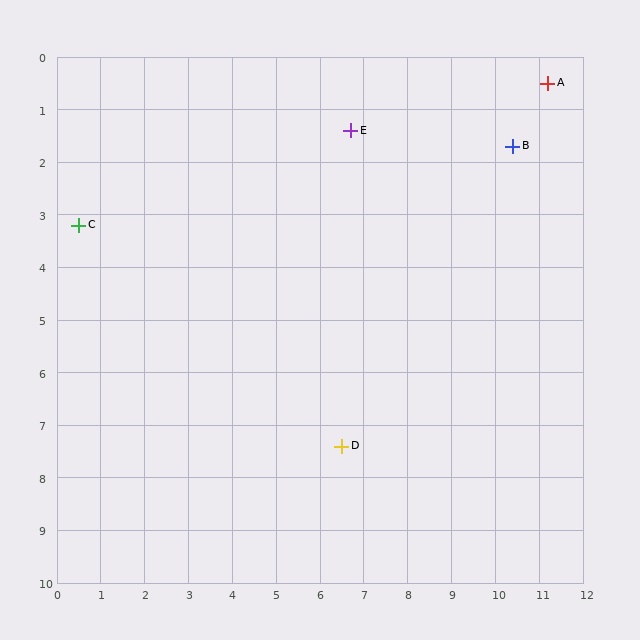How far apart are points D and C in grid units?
Points D and C are about 7.3 grid units apart.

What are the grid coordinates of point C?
Point C is at approximately (0.5, 3.2).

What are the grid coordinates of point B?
Point B is at approximately (10.4, 1.7).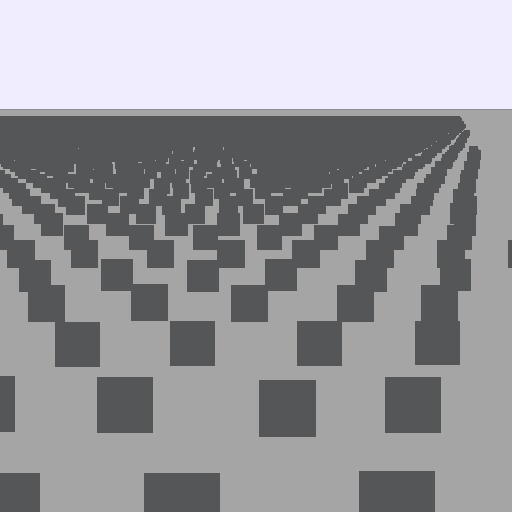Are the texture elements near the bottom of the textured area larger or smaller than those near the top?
Larger. Near the bottom, elements are closer to the viewer and appear at a bigger on-screen size.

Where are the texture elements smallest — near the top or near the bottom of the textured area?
Near the top.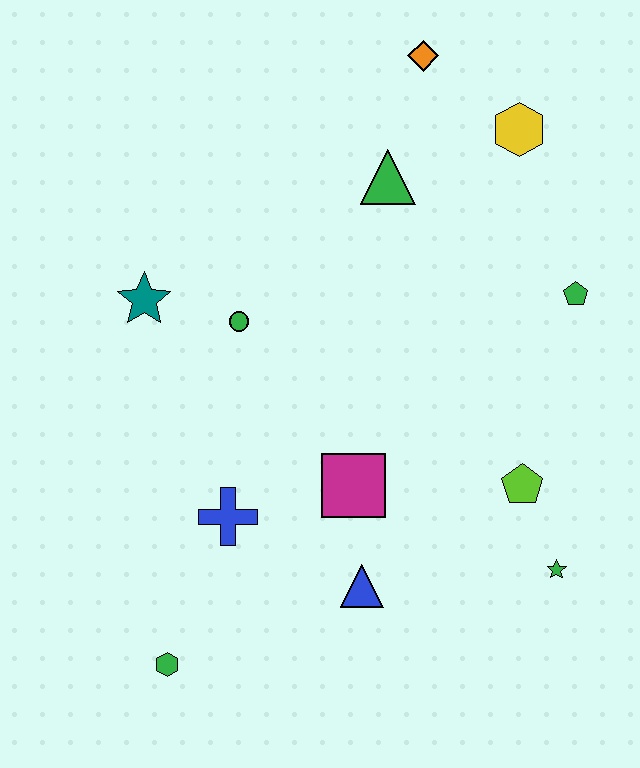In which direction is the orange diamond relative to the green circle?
The orange diamond is above the green circle.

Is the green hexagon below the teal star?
Yes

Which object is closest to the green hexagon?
The blue cross is closest to the green hexagon.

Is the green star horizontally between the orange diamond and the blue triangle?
No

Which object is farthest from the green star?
The orange diamond is farthest from the green star.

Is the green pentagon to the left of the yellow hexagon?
No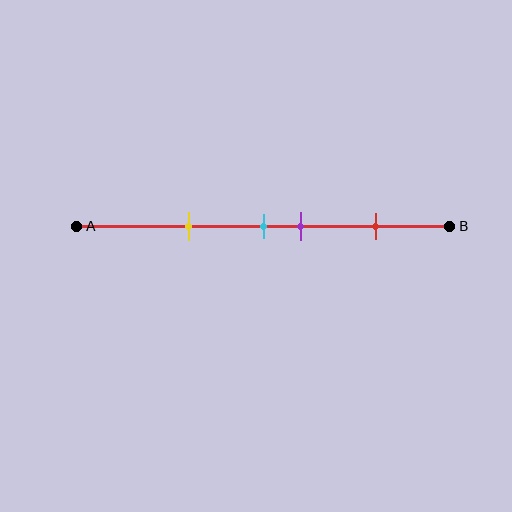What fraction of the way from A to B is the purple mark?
The purple mark is approximately 60% (0.6) of the way from A to B.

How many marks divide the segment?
There are 4 marks dividing the segment.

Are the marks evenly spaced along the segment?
No, the marks are not evenly spaced.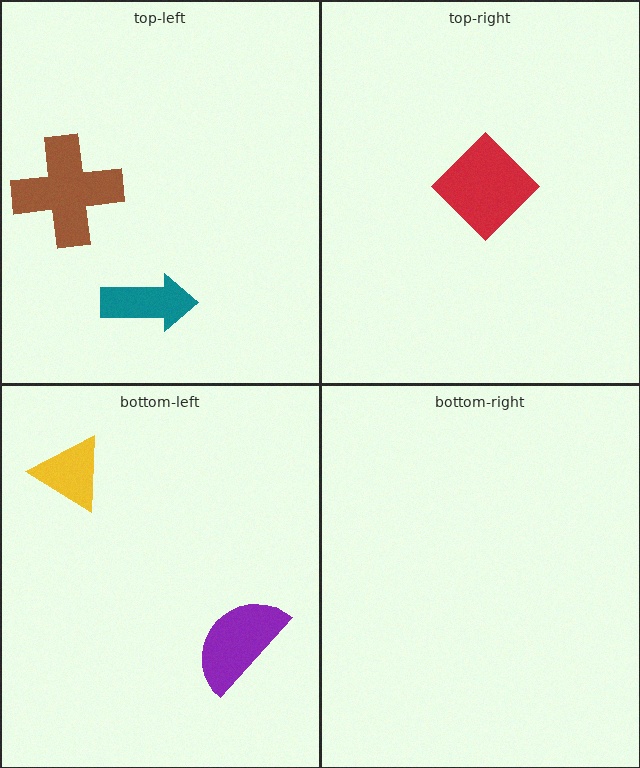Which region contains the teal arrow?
The top-left region.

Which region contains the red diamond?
The top-right region.